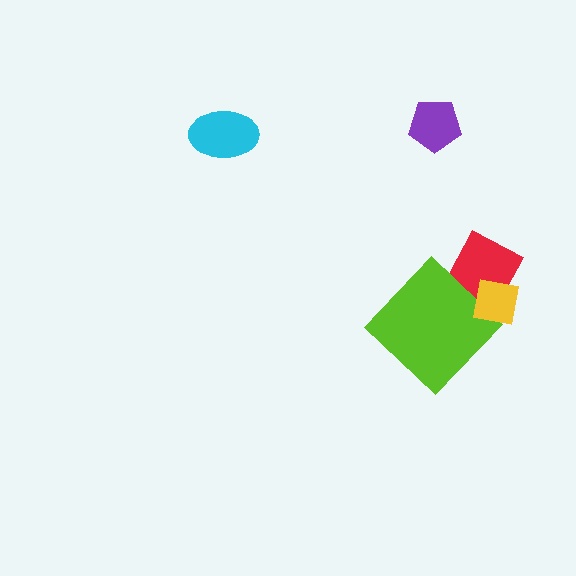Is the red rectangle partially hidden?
Yes, it is partially covered by another shape.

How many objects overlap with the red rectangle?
2 objects overlap with the red rectangle.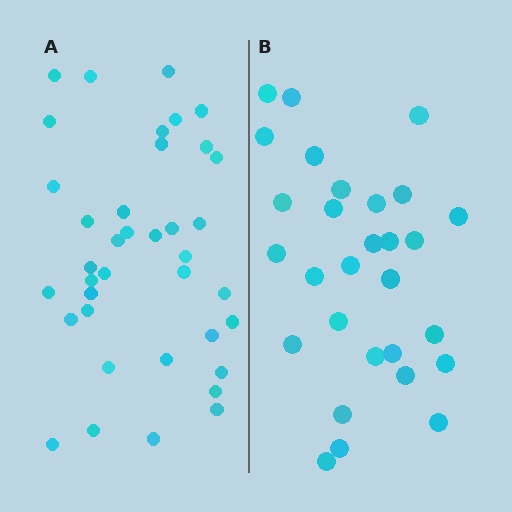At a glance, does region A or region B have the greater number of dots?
Region A (the left region) has more dots.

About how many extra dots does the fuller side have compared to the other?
Region A has roughly 8 or so more dots than region B.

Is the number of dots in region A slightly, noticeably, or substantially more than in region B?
Region A has noticeably more, but not dramatically so. The ratio is roughly 1.3 to 1.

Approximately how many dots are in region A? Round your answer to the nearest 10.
About 40 dots. (The exact count is 38, which rounds to 40.)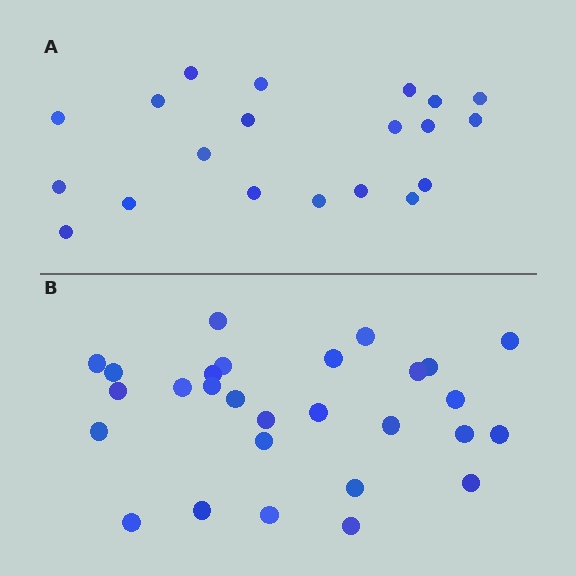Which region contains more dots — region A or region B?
Region B (the bottom region) has more dots.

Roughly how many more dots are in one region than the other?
Region B has roughly 8 or so more dots than region A.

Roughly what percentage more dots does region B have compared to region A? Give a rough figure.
About 40% more.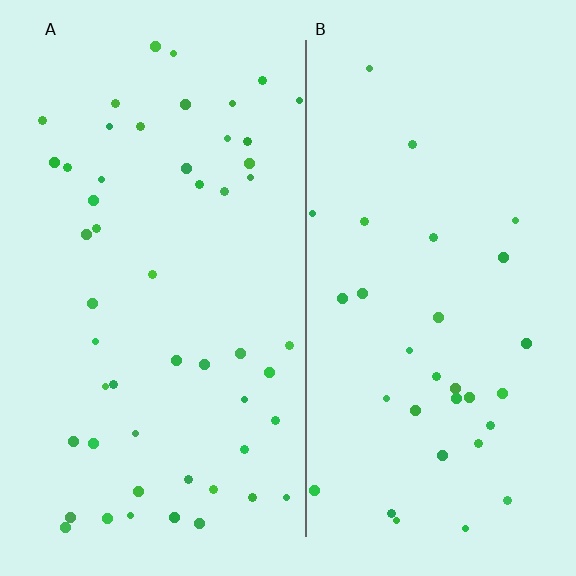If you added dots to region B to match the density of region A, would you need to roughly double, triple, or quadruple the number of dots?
Approximately double.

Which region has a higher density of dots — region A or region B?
A (the left).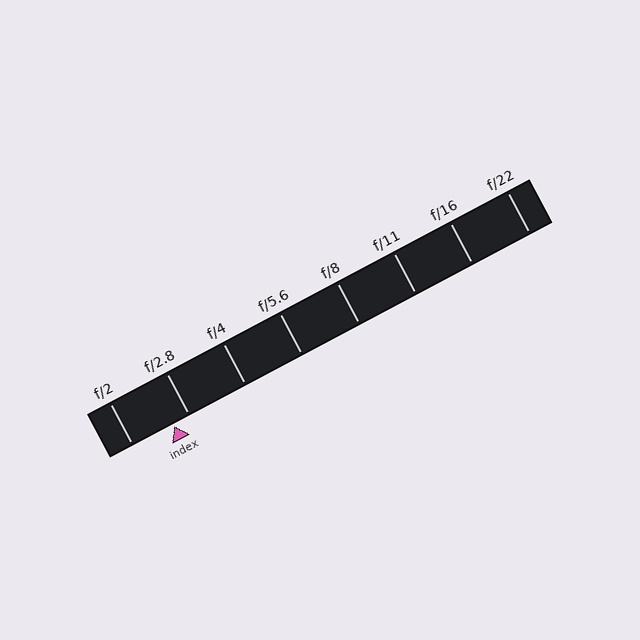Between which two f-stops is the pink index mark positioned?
The index mark is between f/2 and f/2.8.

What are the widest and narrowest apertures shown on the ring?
The widest aperture shown is f/2 and the narrowest is f/22.